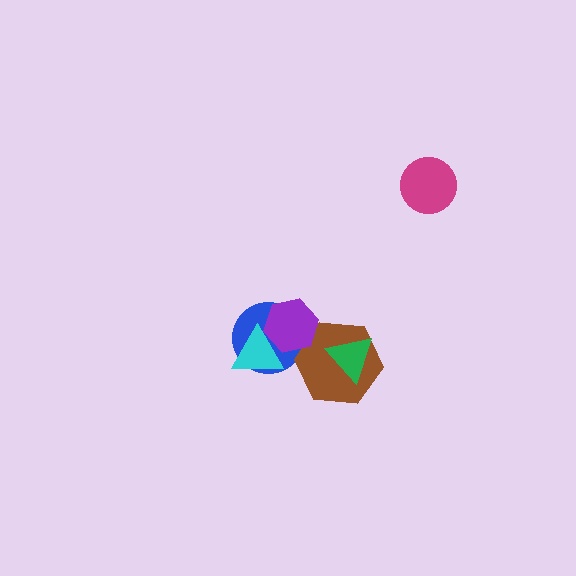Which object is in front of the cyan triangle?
The purple hexagon is in front of the cyan triangle.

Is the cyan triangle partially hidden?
Yes, it is partially covered by another shape.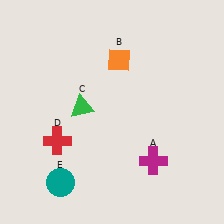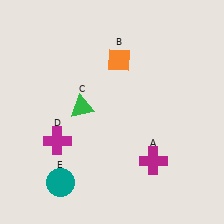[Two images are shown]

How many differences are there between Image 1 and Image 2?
There is 1 difference between the two images.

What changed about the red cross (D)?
In Image 1, D is red. In Image 2, it changed to magenta.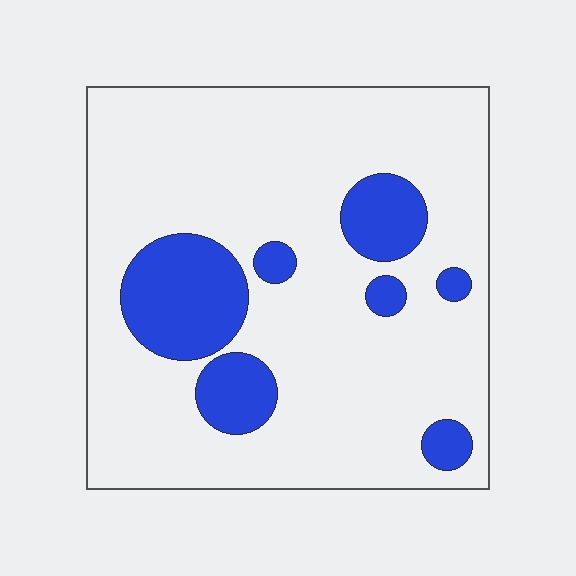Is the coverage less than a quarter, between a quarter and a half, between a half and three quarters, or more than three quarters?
Less than a quarter.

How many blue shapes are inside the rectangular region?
7.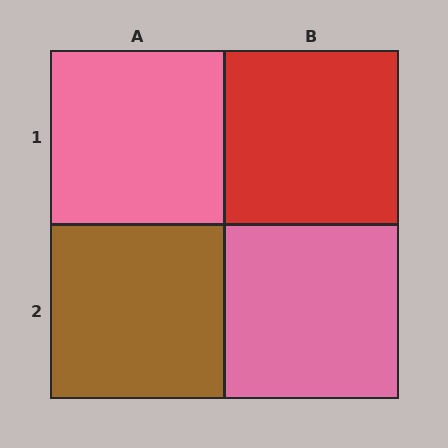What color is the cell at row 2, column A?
Brown.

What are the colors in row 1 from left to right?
Pink, red.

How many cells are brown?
1 cell is brown.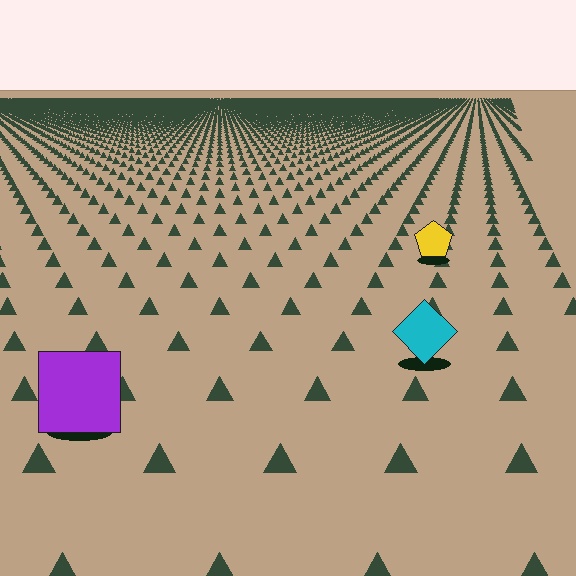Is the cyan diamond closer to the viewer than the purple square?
No. The purple square is closer — you can tell from the texture gradient: the ground texture is coarser near it.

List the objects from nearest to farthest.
From nearest to farthest: the purple square, the cyan diamond, the yellow pentagon.